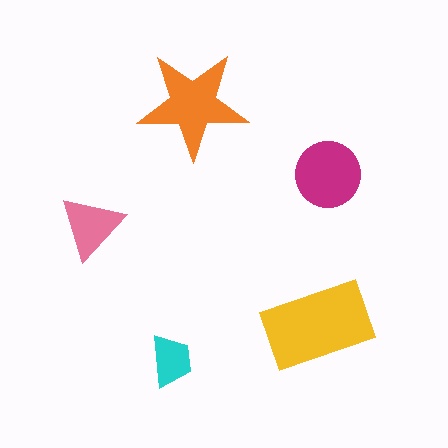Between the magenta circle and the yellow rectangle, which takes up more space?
The yellow rectangle.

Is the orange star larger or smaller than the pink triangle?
Larger.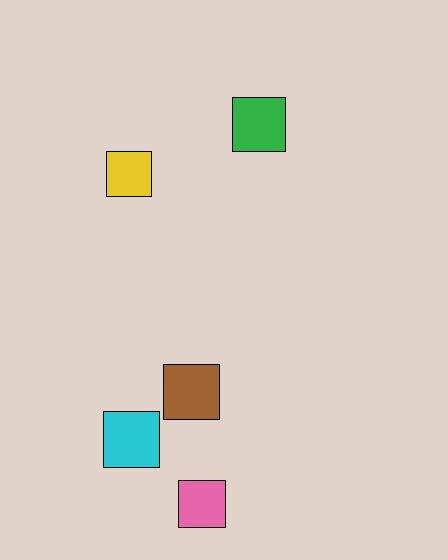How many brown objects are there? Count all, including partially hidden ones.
There is 1 brown object.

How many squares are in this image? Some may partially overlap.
There are 5 squares.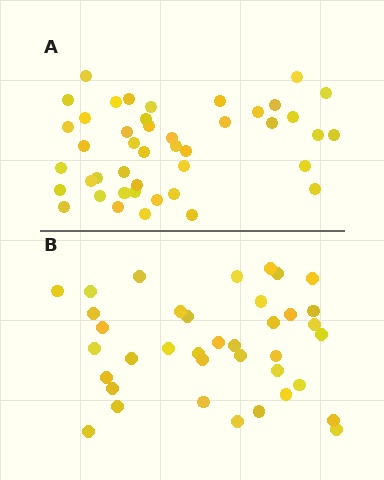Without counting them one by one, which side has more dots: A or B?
Region A (the top region) has more dots.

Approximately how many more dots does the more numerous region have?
Region A has about 6 more dots than region B.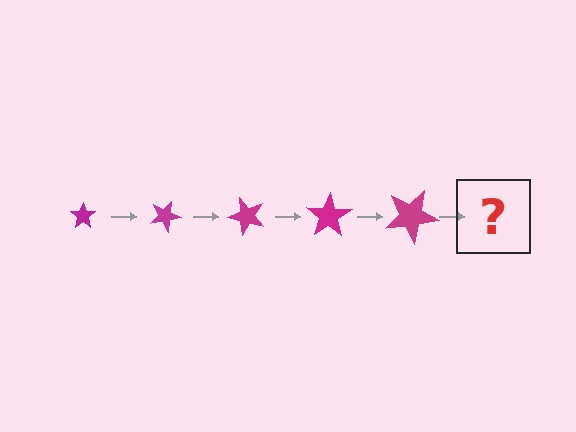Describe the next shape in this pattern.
It should be a star, larger than the previous one and rotated 125 degrees from the start.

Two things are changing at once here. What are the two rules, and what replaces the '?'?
The two rules are that the star grows larger each step and it rotates 25 degrees each step. The '?' should be a star, larger than the previous one and rotated 125 degrees from the start.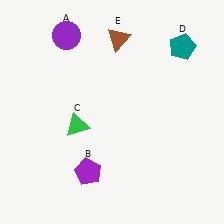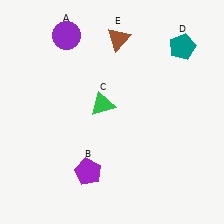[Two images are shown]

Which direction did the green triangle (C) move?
The green triangle (C) moved right.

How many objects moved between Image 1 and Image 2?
1 object moved between the two images.